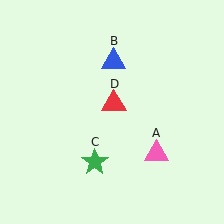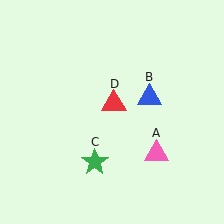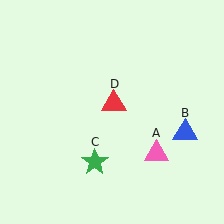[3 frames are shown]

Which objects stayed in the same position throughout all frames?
Pink triangle (object A) and green star (object C) and red triangle (object D) remained stationary.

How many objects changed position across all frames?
1 object changed position: blue triangle (object B).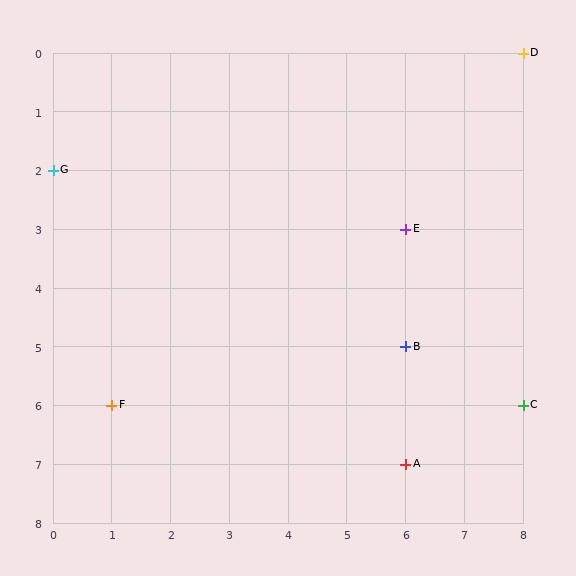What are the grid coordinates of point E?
Point E is at grid coordinates (6, 3).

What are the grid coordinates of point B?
Point B is at grid coordinates (6, 5).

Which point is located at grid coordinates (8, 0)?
Point D is at (8, 0).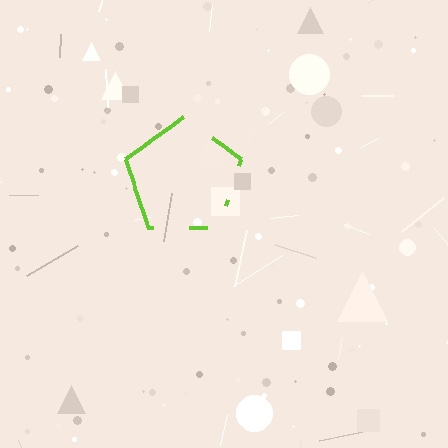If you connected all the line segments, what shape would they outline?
They would outline a pentagon.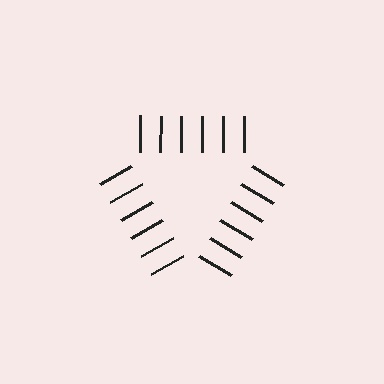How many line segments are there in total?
18 — 6 along each of the 3 edges.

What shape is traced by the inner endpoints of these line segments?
An illusory triangle — the line segments terminate on its edges but no continuous stroke is drawn.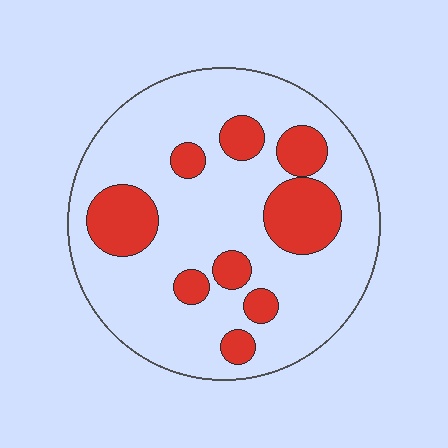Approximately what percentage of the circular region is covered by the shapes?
Approximately 25%.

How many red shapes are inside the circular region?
9.